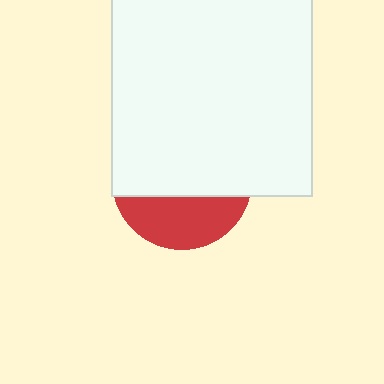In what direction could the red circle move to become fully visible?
The red circle could move down. That would shift it out from behind the white square entirely.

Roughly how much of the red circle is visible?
A small part of it is visible (roughly 34%).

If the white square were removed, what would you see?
You would see the complete red circle.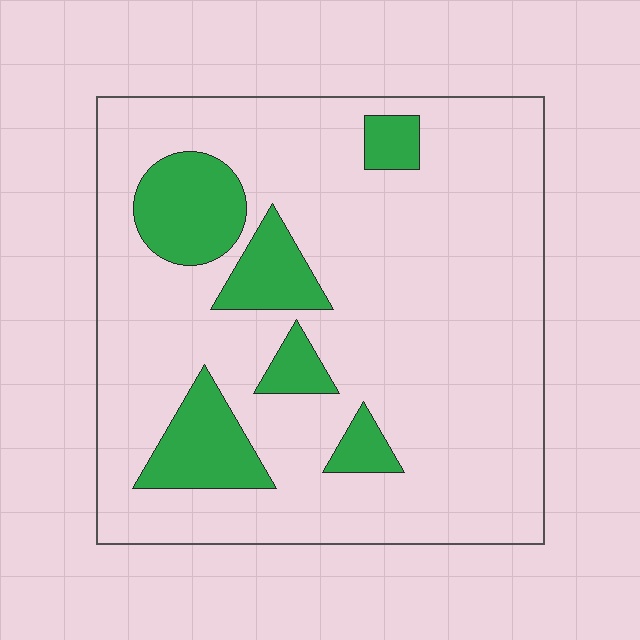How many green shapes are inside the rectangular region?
6.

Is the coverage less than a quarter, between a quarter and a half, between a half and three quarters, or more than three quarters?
Less than a quarter.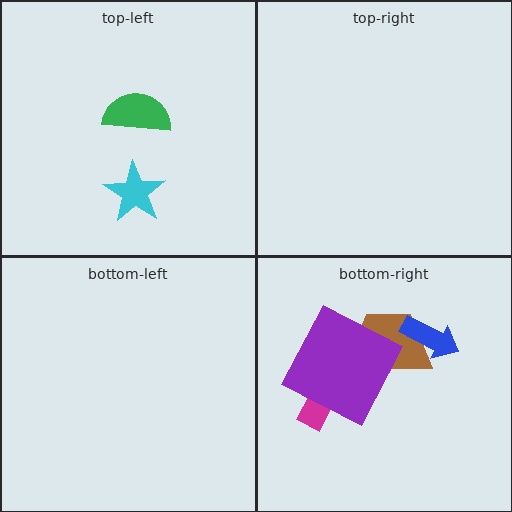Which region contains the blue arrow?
The bottom-right region.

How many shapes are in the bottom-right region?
4.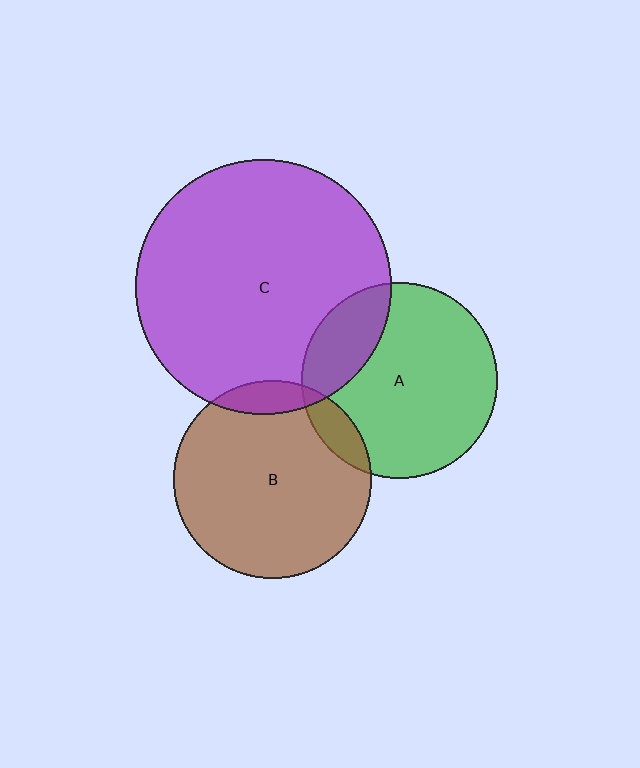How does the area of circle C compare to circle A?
Approximately 1.7 times.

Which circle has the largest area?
Circle C (purple).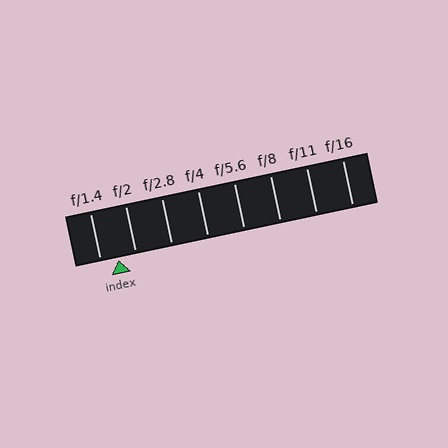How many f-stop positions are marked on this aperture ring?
There are 8 f-stop positions marked.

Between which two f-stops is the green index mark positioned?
The index mark is between f/1.4 and f/2.